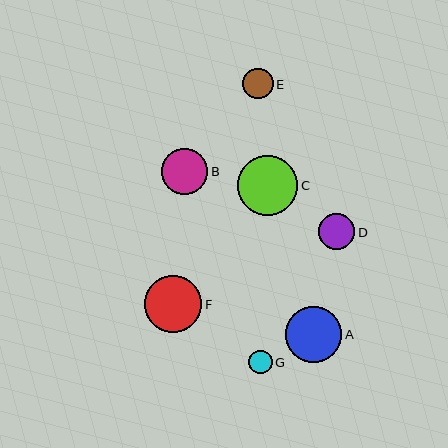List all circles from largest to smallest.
From largest to smallest: C, F, A, B, D, E, G.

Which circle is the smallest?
Circle G is the smallest with a size of approximately 24 pixels.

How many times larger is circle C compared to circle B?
Circle C is approximately 1.3 times the size of circle B.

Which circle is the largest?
Circle C is the largest with a size of approximately 60 pixels.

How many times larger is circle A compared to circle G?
Circle A is approximately 2.4 times the size of circle G.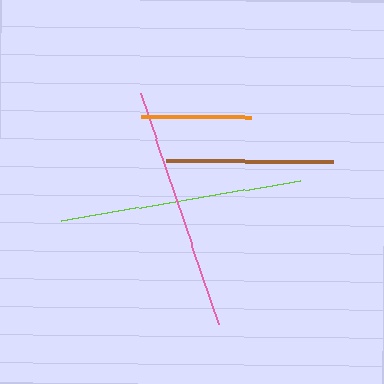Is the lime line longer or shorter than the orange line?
The lime line is longer than the orange line.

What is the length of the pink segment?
The pink segment is approximately 244 pixels long.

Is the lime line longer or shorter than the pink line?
The pink line is longer than the lime line.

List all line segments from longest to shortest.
From longest to shortest: pink, lime, brown, orange.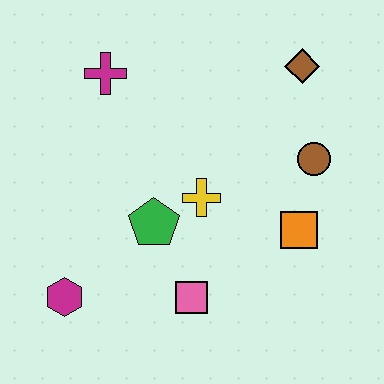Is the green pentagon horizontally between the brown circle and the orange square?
No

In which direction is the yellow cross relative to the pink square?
The yellow cross is above the pink square.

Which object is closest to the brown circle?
The orange square is closest to the brown circle.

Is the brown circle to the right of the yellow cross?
Yes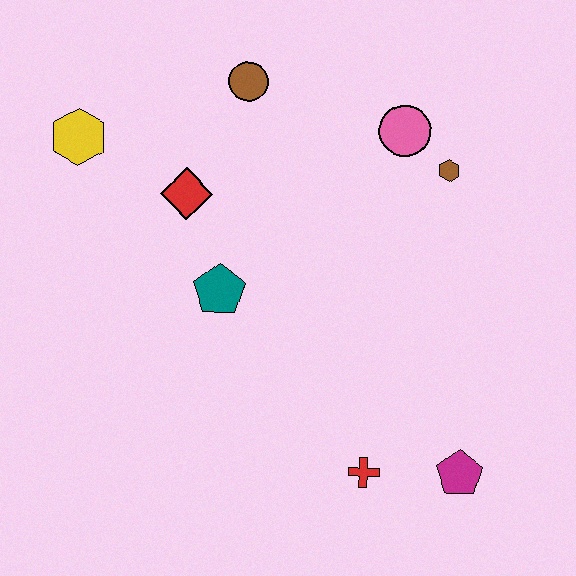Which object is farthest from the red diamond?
The magenta pentagon is farthest from the red diamond.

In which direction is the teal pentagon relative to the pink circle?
The teal pentagon is to the left of the pink circle.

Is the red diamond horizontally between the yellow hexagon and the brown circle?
Yes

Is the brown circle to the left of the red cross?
Yes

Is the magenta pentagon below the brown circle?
Yes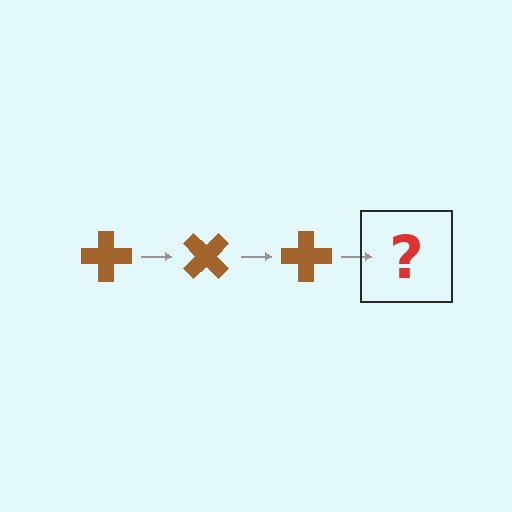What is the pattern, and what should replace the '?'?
The pattern is that the cross rotates 45 degrees each step. The '?' should be a brown cross rotated 135 degrees.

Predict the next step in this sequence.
The next step is a brown cross rotated 135 degrees.